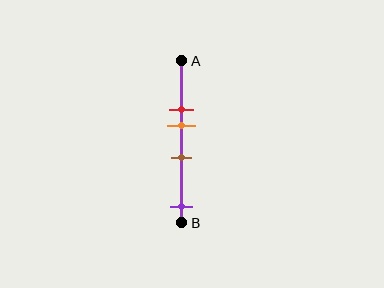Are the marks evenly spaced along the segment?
No, the marks are not evenly spaced.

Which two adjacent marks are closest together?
The red and orange marks are the closest adjacent pair.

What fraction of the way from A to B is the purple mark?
The purple mark is approximately 90% (0.9) of the way from A to B.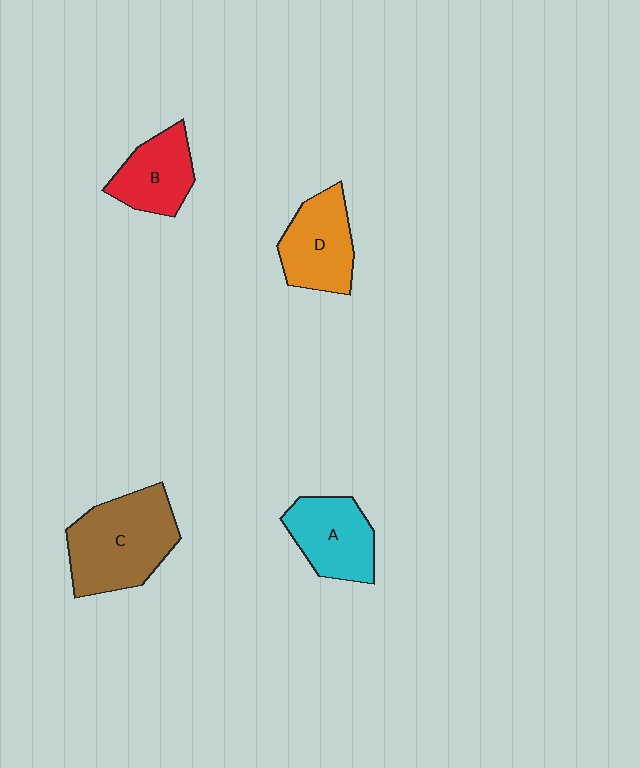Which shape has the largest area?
Shape C (brown).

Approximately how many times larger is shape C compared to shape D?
Approximately 1.4 times.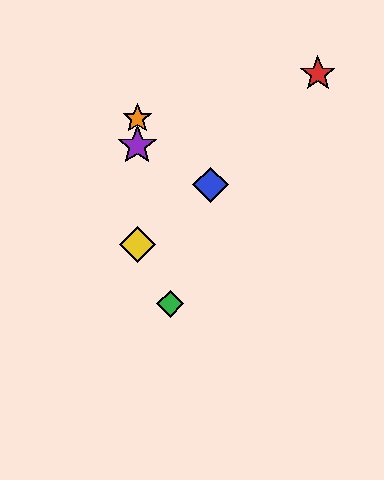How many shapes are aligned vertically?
3 shapes (the yellow diamond, the purple star, the orange star) are aligned vertically.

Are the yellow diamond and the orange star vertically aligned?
Yes, both are at x≈137.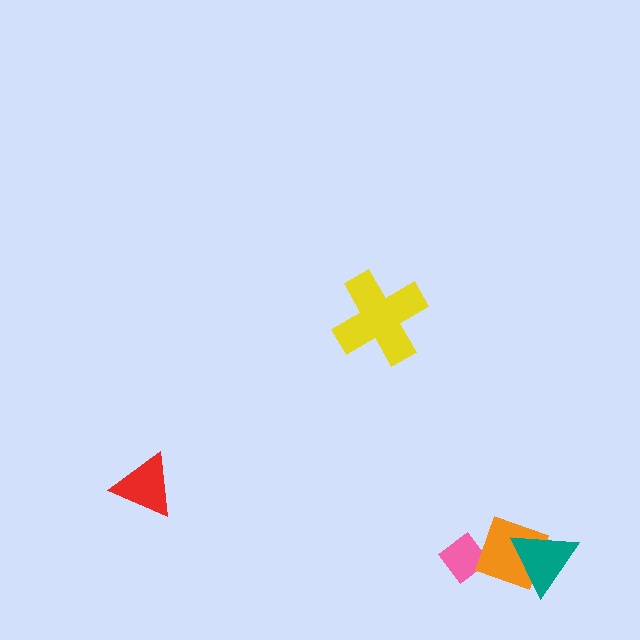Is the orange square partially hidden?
Yes, it is partially covered by another shape.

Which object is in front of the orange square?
The teal triangle is in front of the orange square.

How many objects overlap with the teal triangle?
1 object overlaps with the teal triangle.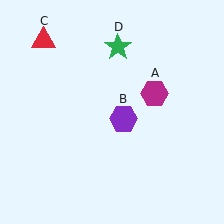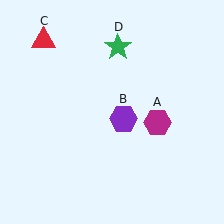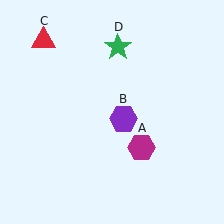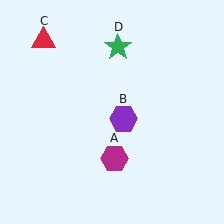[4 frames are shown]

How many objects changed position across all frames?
1 object changed position: magenta hexagon (object A).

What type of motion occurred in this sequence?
The magenta hexagon (object A) rotated clockwise around the center of the scene.